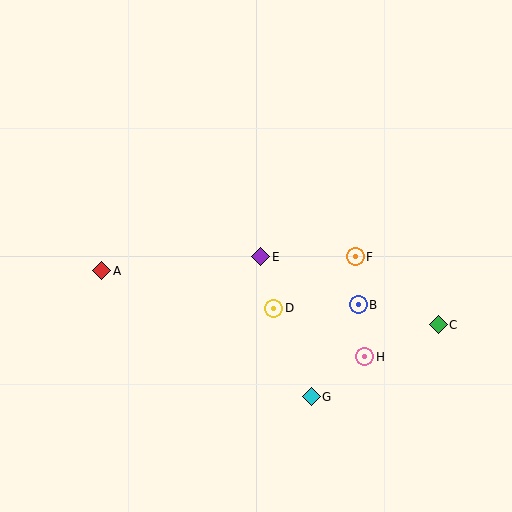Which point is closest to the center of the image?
Point E at (261, 257) is closest to the center.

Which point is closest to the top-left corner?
Point A is closest to the top-left corner.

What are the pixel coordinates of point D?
Point D is at (274, 308).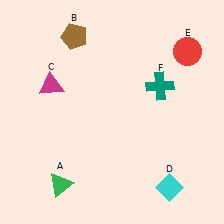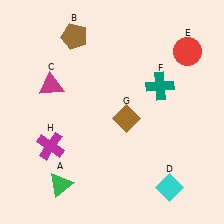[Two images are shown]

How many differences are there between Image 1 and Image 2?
There are 2 differences between the two images.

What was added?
A brown diamond (G), a magenta cross (H) were added in Image 2.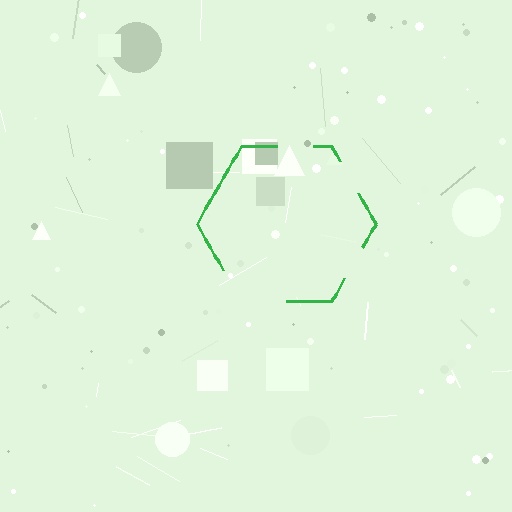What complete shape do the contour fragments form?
The contour fragments form a hexagon.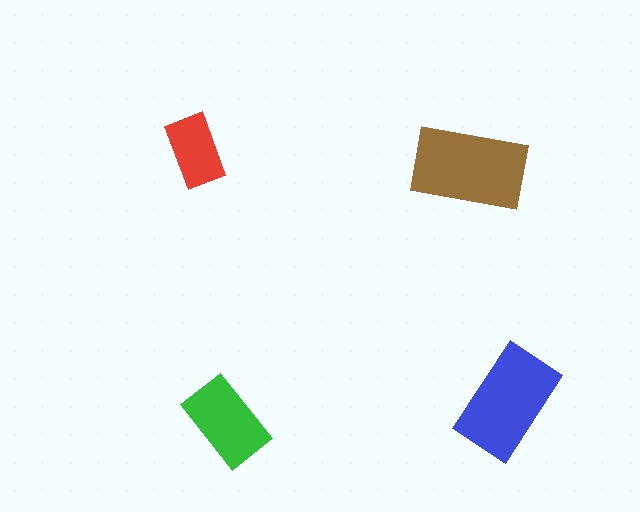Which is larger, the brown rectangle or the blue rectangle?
The brown one.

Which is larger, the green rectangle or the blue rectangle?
The blue one.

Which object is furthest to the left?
The red rectangle is leftmost.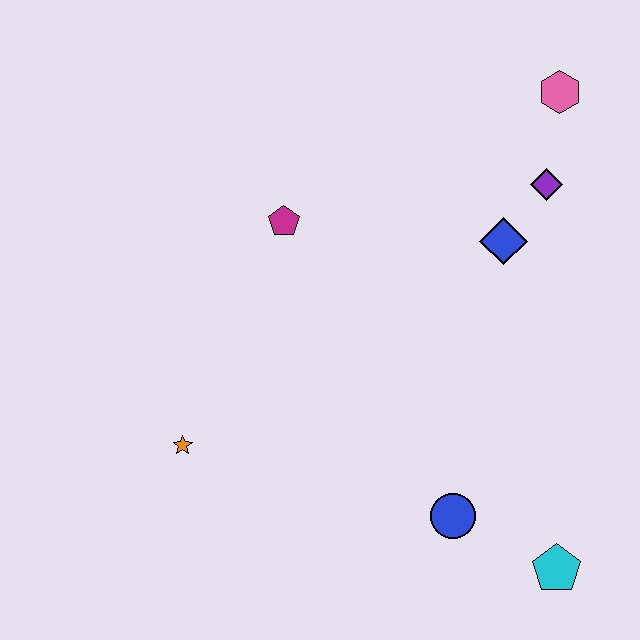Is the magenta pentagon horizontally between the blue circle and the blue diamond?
No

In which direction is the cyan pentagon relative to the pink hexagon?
The cyan pentagon is below the pink hexagon.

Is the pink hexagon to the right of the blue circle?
Yes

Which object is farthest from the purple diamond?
The orange star is farthest from the purple diamond.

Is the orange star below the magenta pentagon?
Yes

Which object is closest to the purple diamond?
The blue diamond is closest to the purple diamond.